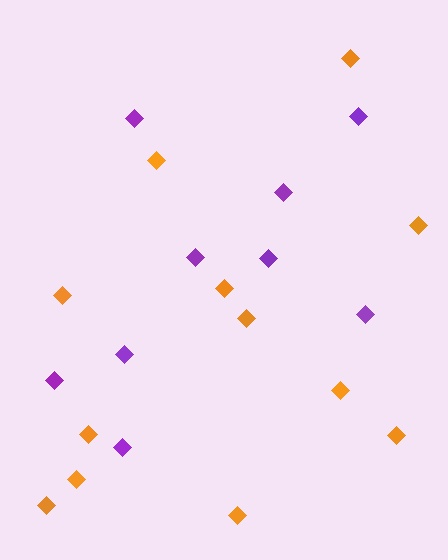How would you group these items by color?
There are 2 groups: one group of purple diamonds (9) and one group of orange diamonds (12).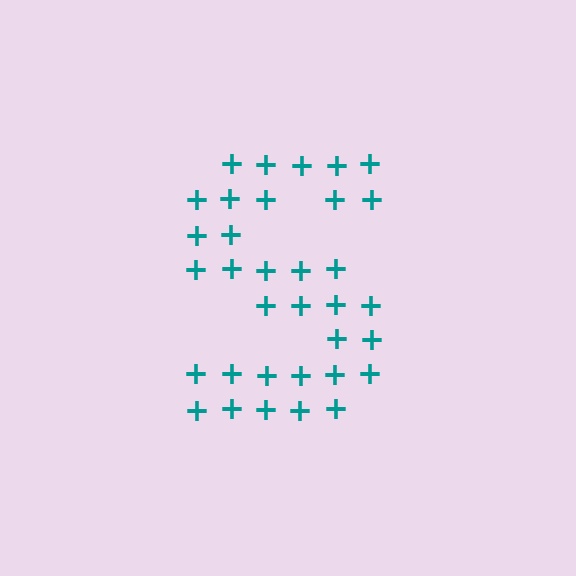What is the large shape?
The large shape is the letter S.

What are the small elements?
The small elements are plus signs.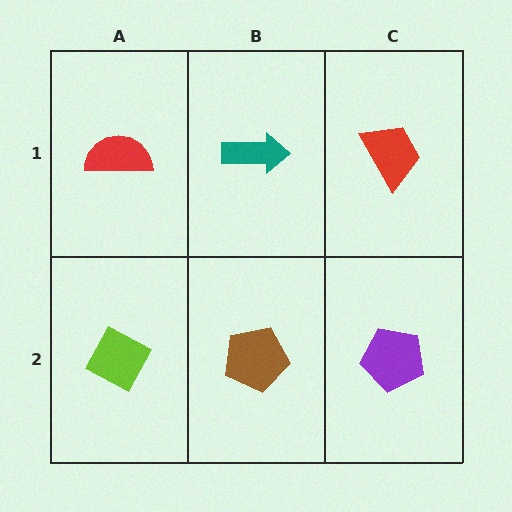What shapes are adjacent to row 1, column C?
A purple pentagon (row 2, column C), a teal arrow (row 1, column B).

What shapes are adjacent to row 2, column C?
A red trapezoid (row 1, column C), a brown pentagon (row 2, column B).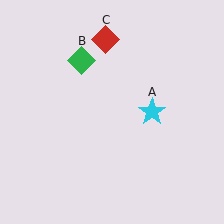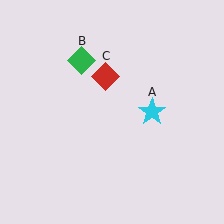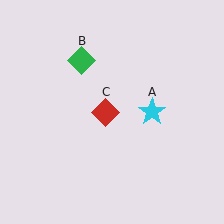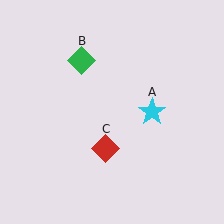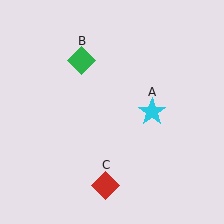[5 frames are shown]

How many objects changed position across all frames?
1 object changed position: red diamond (object C).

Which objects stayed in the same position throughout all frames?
Cyan star (object A) and green diamond (object B) remained stationary.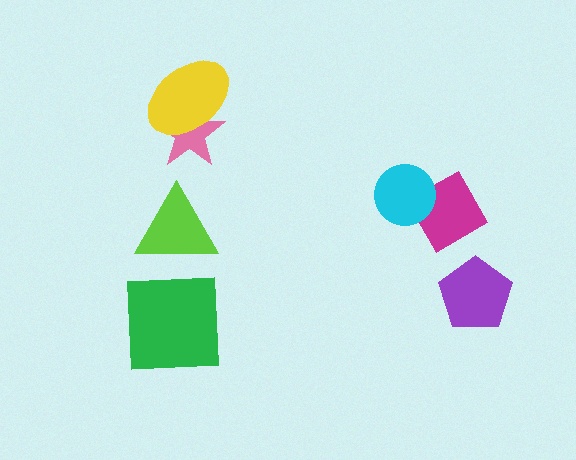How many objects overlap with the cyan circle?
1 object overlaps with the cyan circle.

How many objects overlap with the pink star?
1 object overlaps with the pink star.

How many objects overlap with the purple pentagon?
0 objects overlap with the purple pentagon.